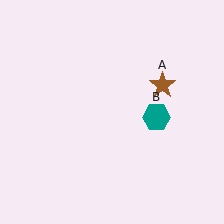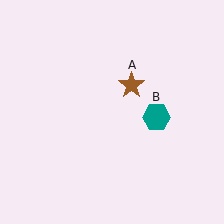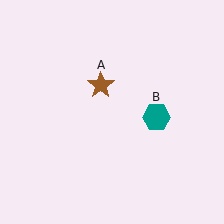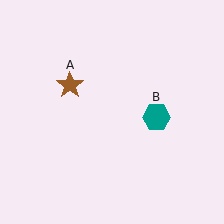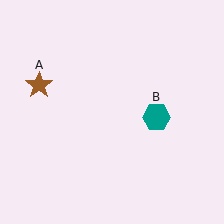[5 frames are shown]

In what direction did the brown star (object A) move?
The brown star (object A) moved left.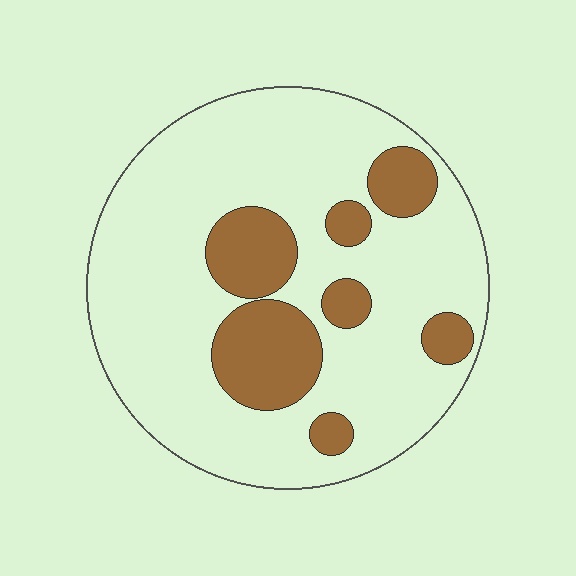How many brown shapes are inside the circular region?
7.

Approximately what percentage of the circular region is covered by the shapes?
Approximately 20%.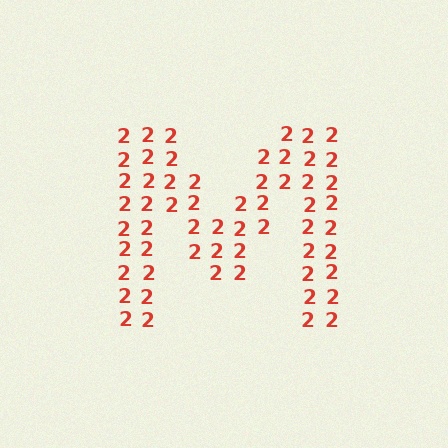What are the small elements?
The small elements are digit 2's.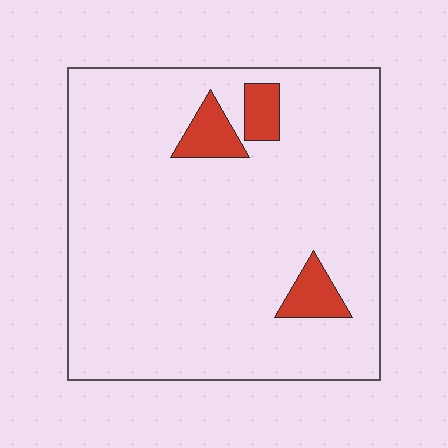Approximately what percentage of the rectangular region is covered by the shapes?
Approximately 10%.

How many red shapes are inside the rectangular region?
3.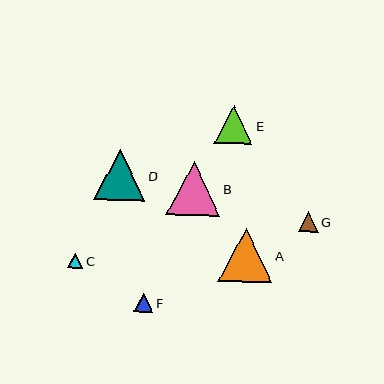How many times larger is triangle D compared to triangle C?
Triangle D is approximately 3.4 times the size of triangle C.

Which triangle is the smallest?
Triangle C is the smallest with a size of approximately 15 pixels.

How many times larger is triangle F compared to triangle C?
Triangle F is approximately 1.2 times the size of triangle C.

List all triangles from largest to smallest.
From largest to smallest: A, B, D, E, G, F, C.